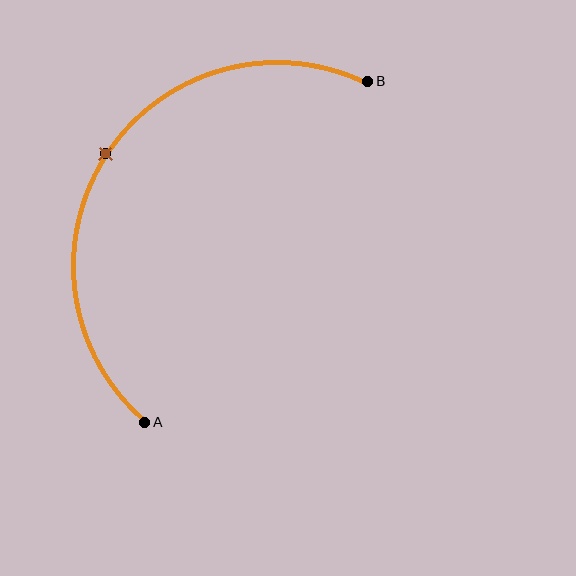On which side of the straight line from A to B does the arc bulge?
The arc bulges to the left of the straight line connecting A and B.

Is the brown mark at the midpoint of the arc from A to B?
Yes. The brown mark lies on the arc at equal arc-length from both A and B — it is the arc midpoint.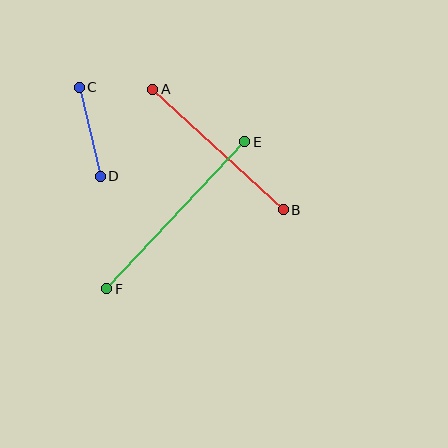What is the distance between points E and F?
The distance is approximately 201 pixels.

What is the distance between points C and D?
The distance is approximately 92 pixels.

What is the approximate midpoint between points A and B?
The midpoint is at approximately (218, 150) pixels.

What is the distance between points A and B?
The distance is approximately 177 pixels.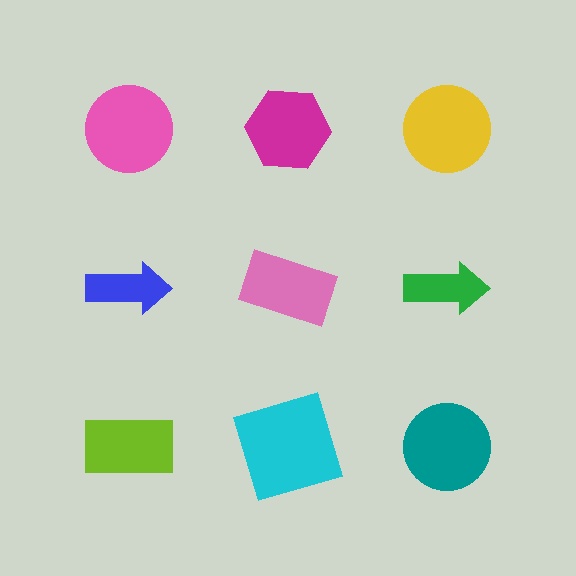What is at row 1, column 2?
A magenta hexagon.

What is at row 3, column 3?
A teal circle.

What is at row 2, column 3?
A green arrow.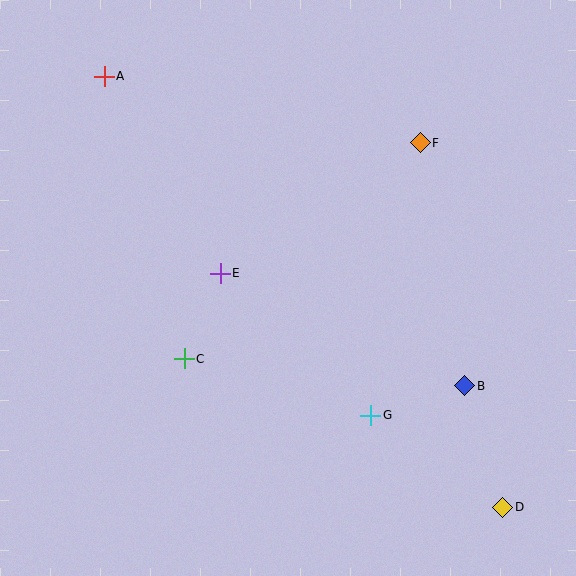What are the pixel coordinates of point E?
Point E is at (220, 273).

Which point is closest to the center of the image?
Point E at (220, 273) is closest to the center.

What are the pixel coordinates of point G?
Point G is at (371, 415).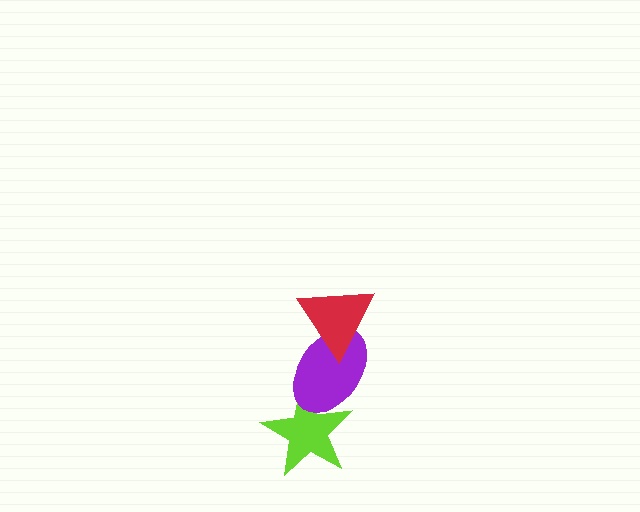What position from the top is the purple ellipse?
The purple ellipse is 2nd from the top.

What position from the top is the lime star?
The lime star is 3rd from the top.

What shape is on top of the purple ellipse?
The red triangle is on top of the purple ellipse.